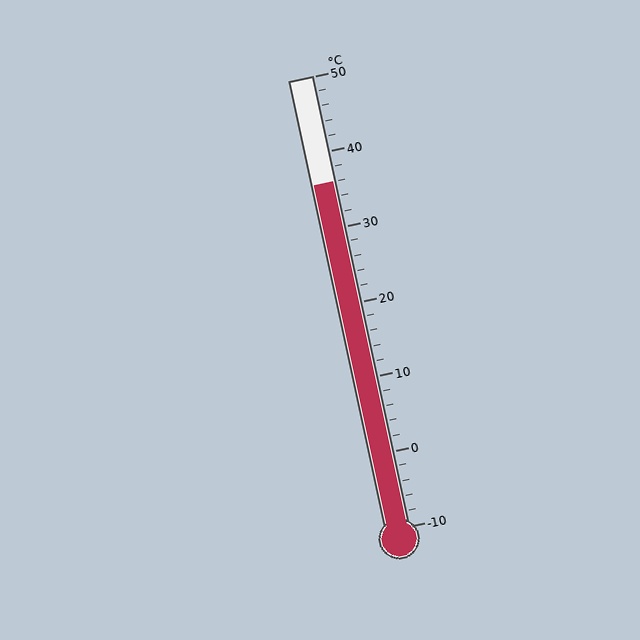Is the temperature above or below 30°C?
The temperature is above 30°C.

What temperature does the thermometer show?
The thermometer shows approximately 36°C.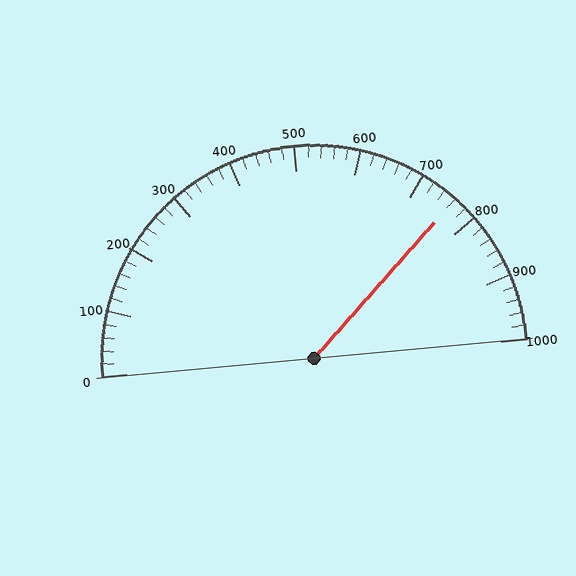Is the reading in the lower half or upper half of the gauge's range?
The reading is in the upper half of the range (0 to 1000).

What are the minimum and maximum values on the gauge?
The gauge ranges from 0 to 1000.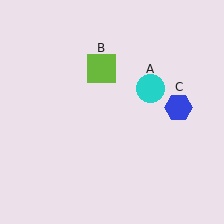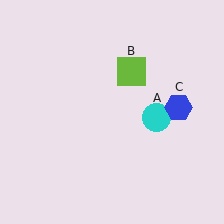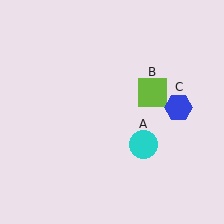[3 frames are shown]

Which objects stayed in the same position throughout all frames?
Blue hexagon (object C) remained stationary.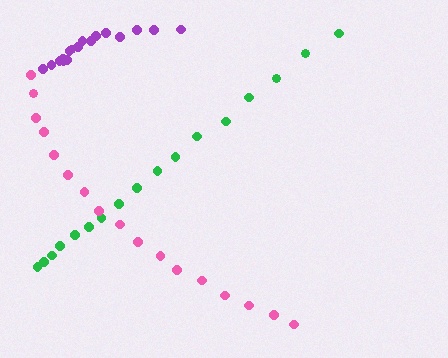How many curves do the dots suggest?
There are 3 distinct paths.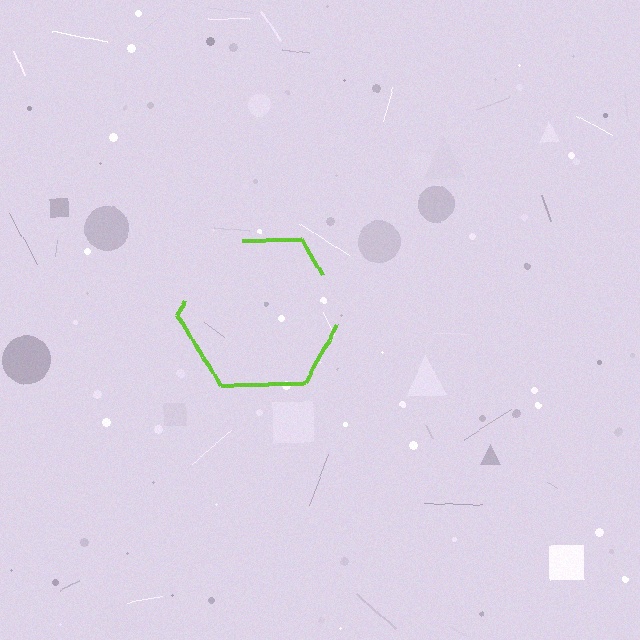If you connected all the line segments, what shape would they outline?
They would outline a hexagon.